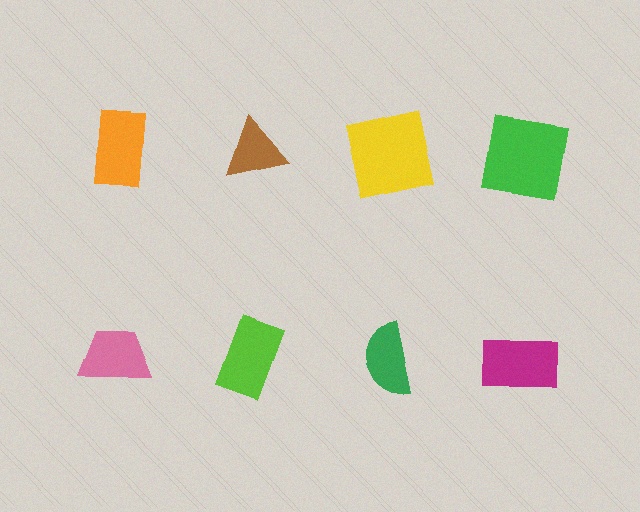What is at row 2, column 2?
A lime rectangle.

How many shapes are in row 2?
4 shapes.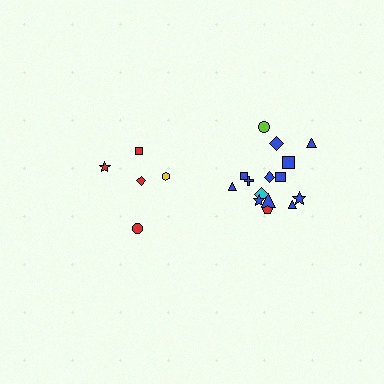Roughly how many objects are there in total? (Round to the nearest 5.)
Roughly 20 objects in total.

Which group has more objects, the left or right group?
The right group.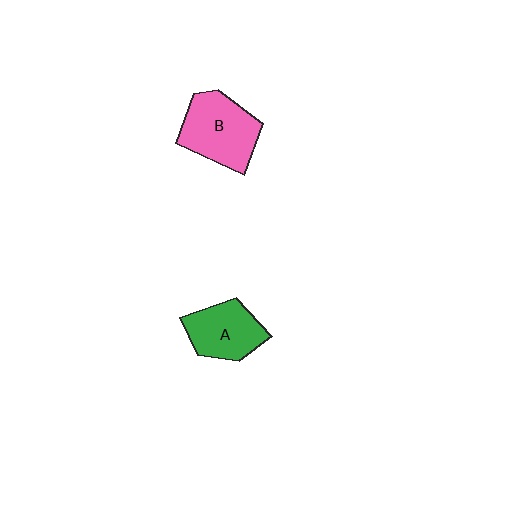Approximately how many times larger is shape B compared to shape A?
Approximately 1.3 times.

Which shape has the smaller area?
Shape A (green).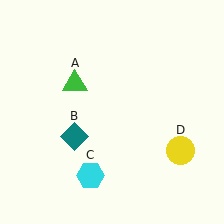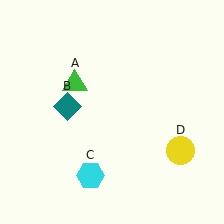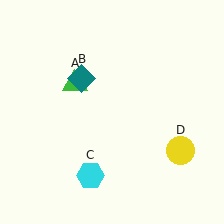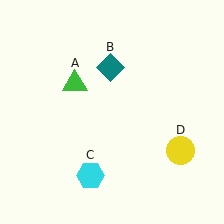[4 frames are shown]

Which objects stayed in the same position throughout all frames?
Green triangle (object A) and cyan hexagon (object C) and yellow circle (object D) remained stationary.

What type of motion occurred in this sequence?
The teal diamond (object B) rotated clockwise around the center of the scene.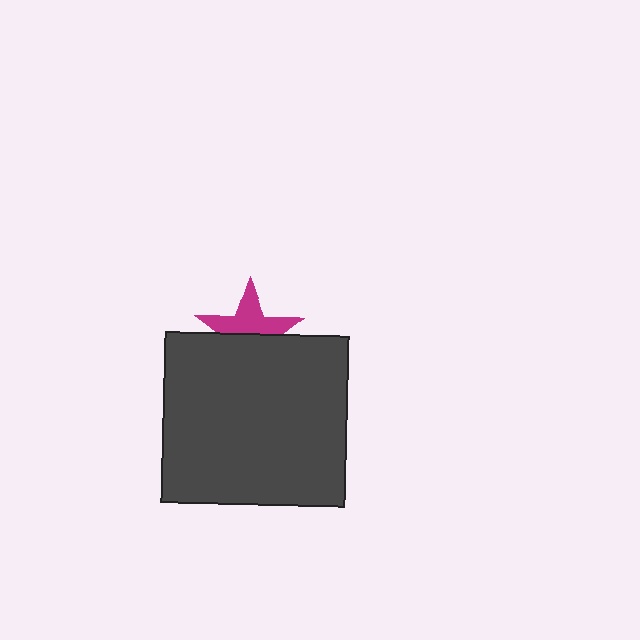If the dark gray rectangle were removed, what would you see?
You would see the complete magenta star.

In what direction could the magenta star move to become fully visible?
The magenta star could move up. That would shift it out from behind the dark gray rectangle entirely.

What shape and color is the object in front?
The object in front is a dark gray rectangle.